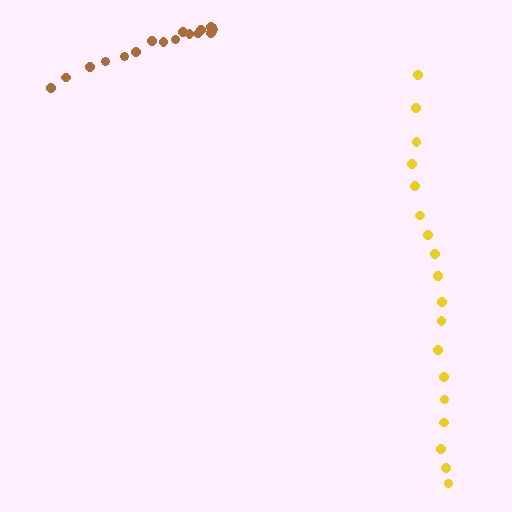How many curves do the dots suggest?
There are 2 distinct paths.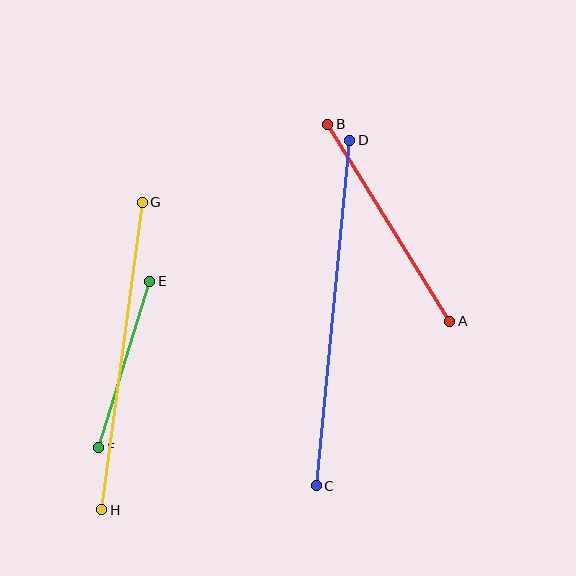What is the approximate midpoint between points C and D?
The midpoint is at approximately (333, 313) pixels.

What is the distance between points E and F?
The distance is approximately 174 pixels.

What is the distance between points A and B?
The distance is approximately 232 pixels.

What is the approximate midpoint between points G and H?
The midpoint is at approximately (122, 356) pixels.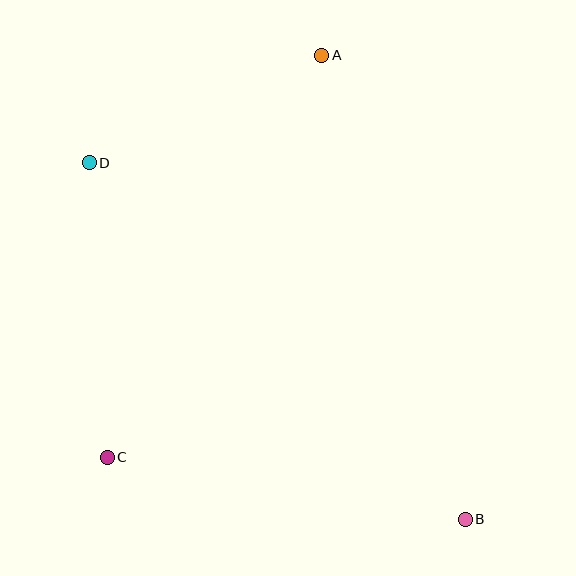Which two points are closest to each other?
Points A and D are closest to each other.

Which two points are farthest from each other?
Points B and D are farthest from each other.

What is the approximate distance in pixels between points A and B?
The distance between A and B is approximately 486 pixels.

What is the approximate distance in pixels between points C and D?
The distance between C and D is approximately 295 pixels.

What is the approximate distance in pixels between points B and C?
The distance between B and C is approximately 363 pixels.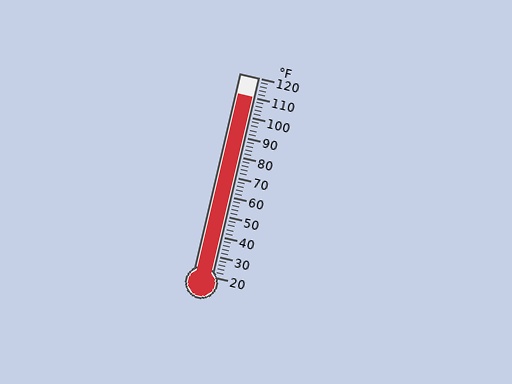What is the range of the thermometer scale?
The thermometer scale ranges from 20°F to 120°F.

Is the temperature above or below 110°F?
The temperature is at 110°F.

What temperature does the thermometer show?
The thermometer shows approximately 110°F.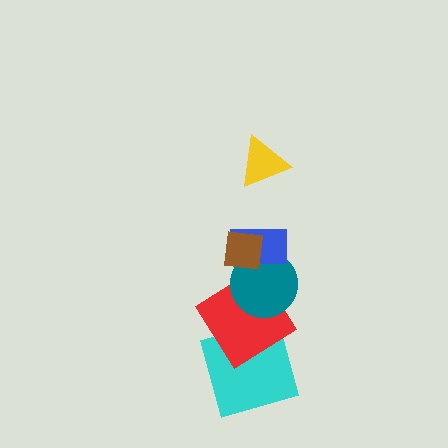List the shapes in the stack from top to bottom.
From top to bottom: the yellow triangle, the brown square, the blue rectangle, the teal circle, the red diamond, the cyan square.